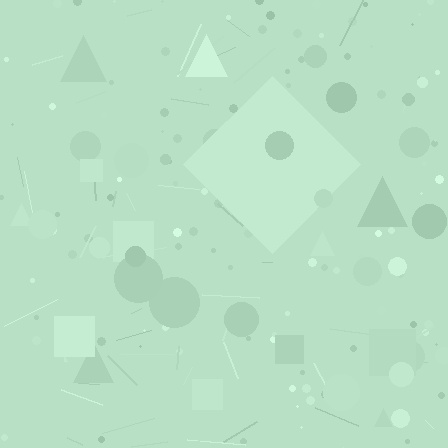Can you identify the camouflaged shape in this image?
The camouflaged shape is a diamond.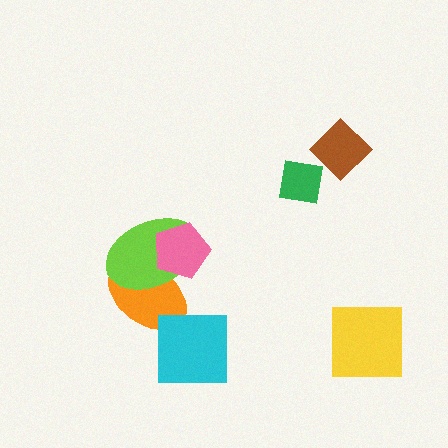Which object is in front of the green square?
The brown diamond is in front of the green square.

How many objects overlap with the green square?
1 object overlaps with the green square.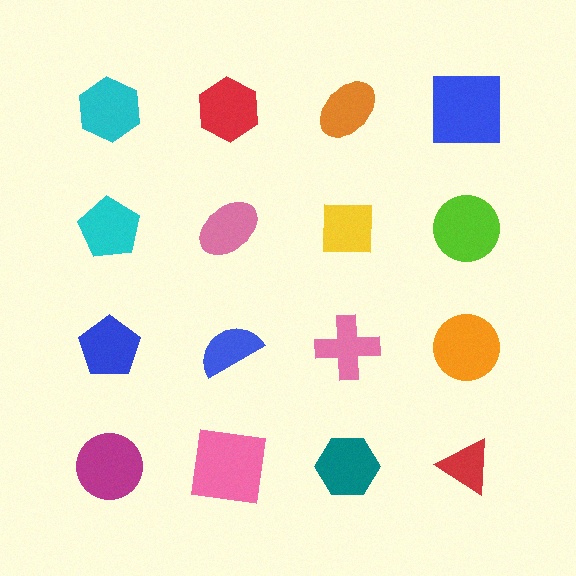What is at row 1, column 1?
A cyan hexagon.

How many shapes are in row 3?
4 shapes.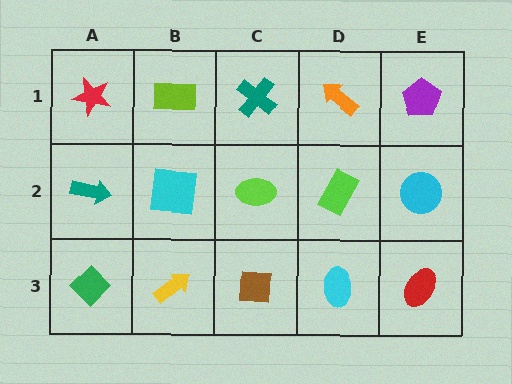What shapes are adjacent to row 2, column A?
A red star (row 1, column A), a green diamond (row 3, column A), a cyan square (row 2, column B).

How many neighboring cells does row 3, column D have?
3.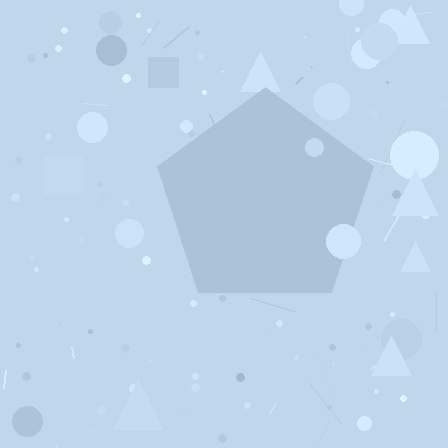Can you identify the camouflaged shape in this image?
The camouflaged shape is a pentagon.